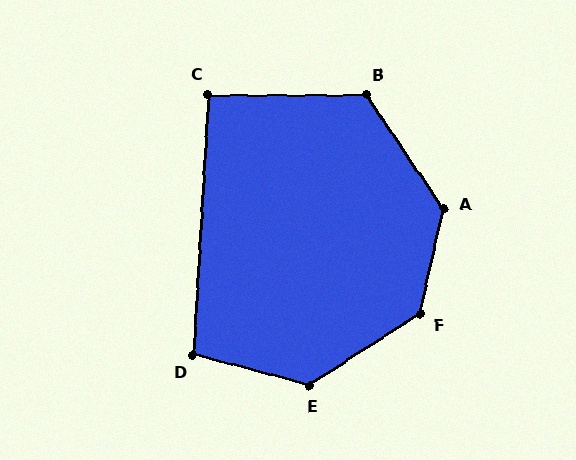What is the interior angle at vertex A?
Approximately 134 degrees (obtuse).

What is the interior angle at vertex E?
Approximately 133 degrees (obtuse).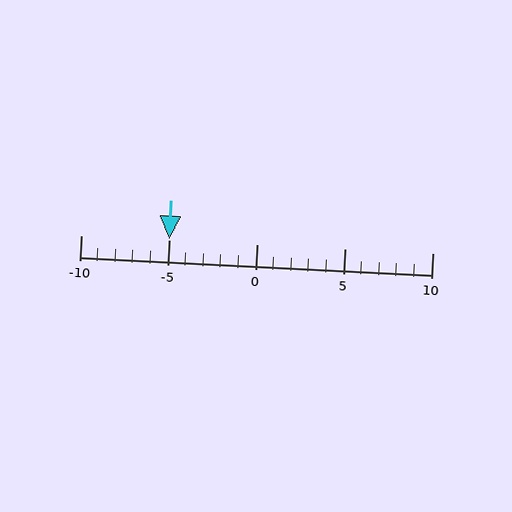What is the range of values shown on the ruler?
The ruler shows values from -10 to 10.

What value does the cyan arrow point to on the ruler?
The cyan arrow points to approximately -5.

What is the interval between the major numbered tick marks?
The major tick marks are spaced 5 units apart.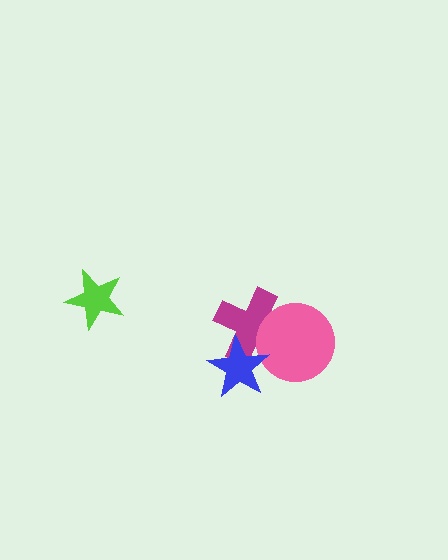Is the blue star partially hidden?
No, no other shape covers it.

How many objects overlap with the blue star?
2 objects overlap with the blue star.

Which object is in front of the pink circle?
The blue star is in front of the pink circle.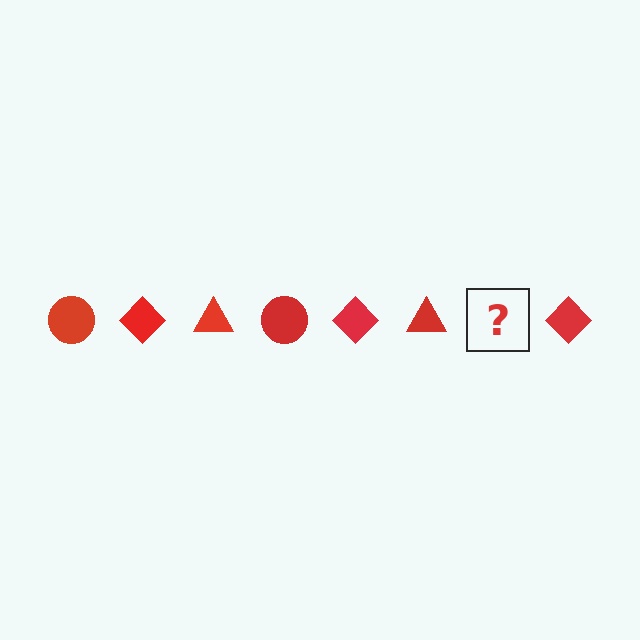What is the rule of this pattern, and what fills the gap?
The rule is that the pattern cycles through circle, diamond, triangle shapes in red. The gap should be filled with a red circle.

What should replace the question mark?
The question mark should be replaced with a red circle.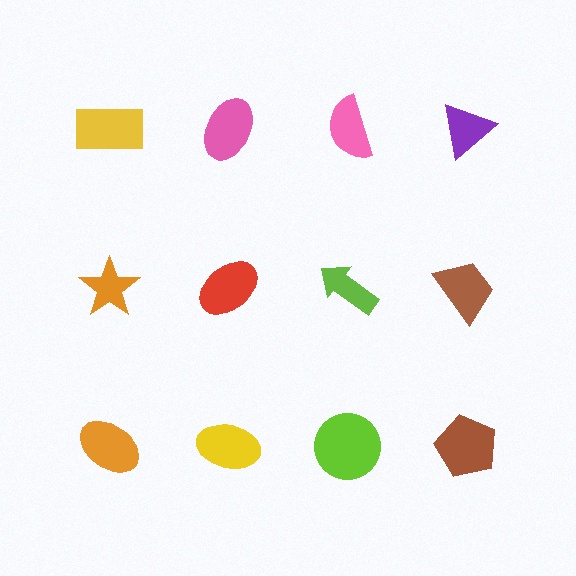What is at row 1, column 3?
A pink semicircle.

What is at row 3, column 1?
An orange ellipse.